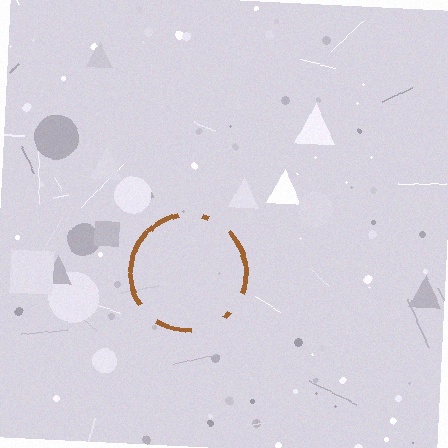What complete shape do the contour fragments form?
The contour fragments form a circle.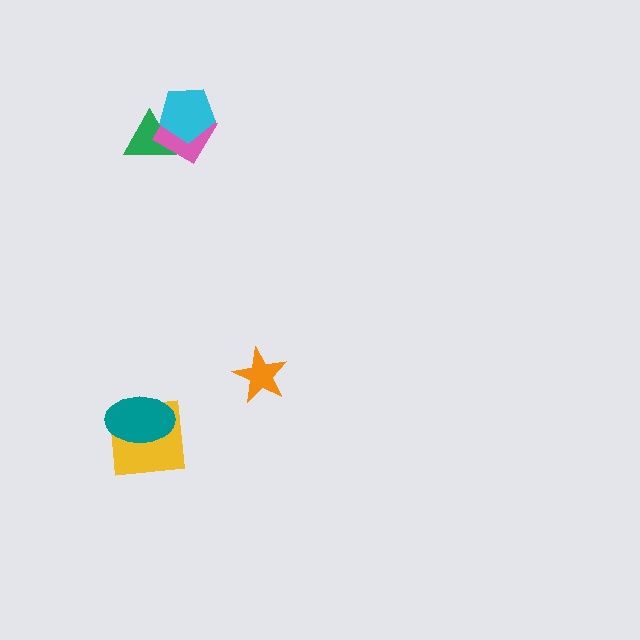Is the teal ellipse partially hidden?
No, no other shape covers it.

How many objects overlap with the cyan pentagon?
2 objects overlap with the cyan pentagon.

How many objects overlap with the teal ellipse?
1 object overlaps with the teal ellipse.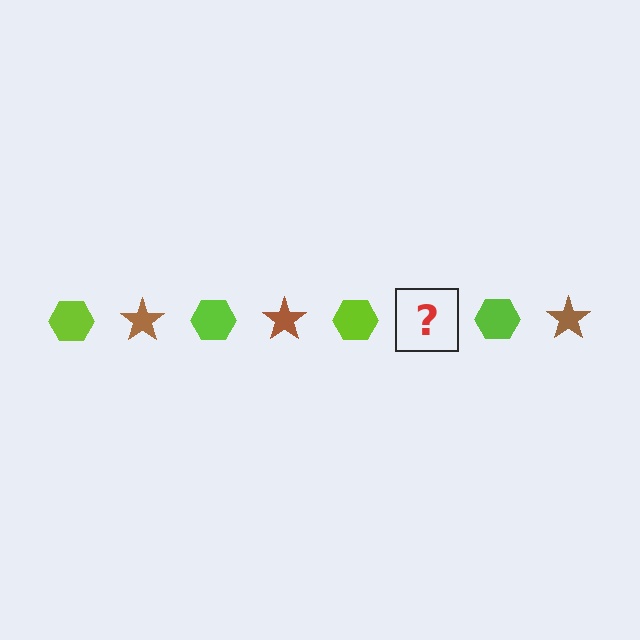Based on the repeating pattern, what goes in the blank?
The blank should be a brown star.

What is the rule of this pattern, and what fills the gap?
The rule is that the pattern alternates between lime hexagon and brown star. The gap should be filled with a brown star.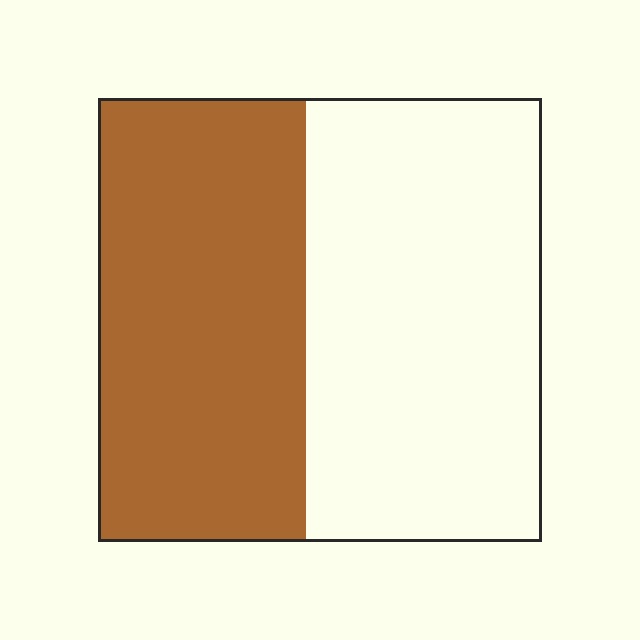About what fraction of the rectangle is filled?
About one half (1/2).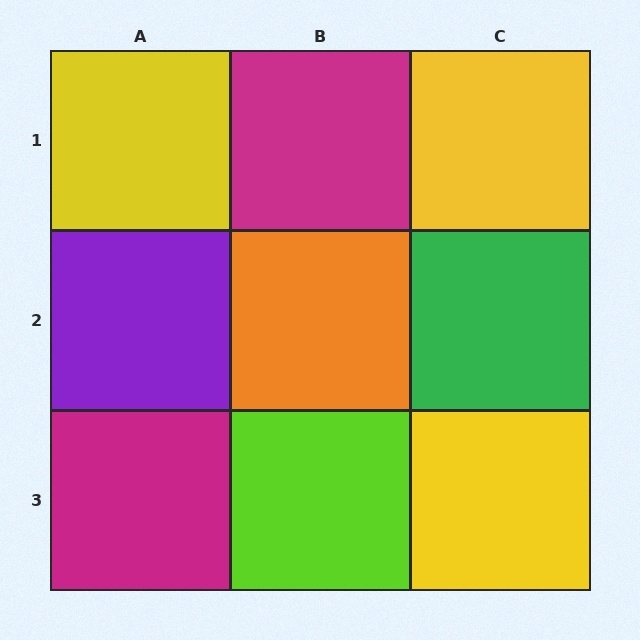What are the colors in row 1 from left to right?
Yellow, magenta, yellow.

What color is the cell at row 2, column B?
Orange.